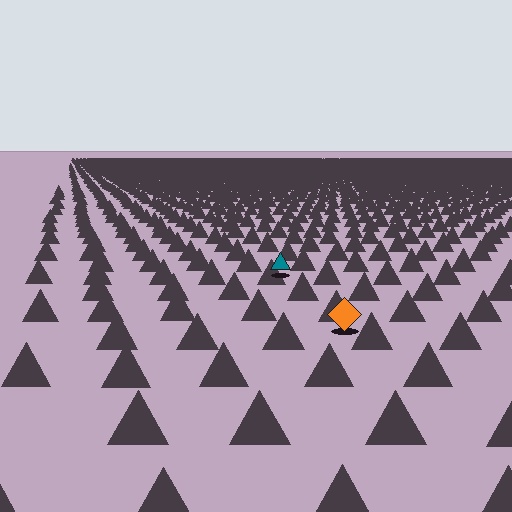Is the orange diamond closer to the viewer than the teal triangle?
Yes. The orange diamond is closer — you can tell from the texture gradient: the ground texture is coarser near it.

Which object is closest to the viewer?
The orange diamond is closest. The texture marks near it are larger and more spread out.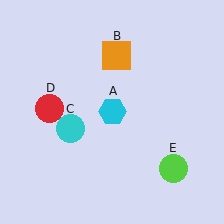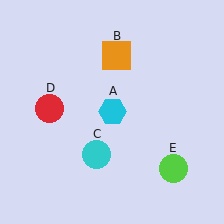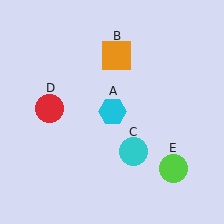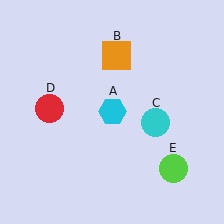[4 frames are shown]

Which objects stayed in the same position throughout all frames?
Cyan hexagon (object A) and orange square (object B) and red circle (object D) and lime circle (object E) remained stationary.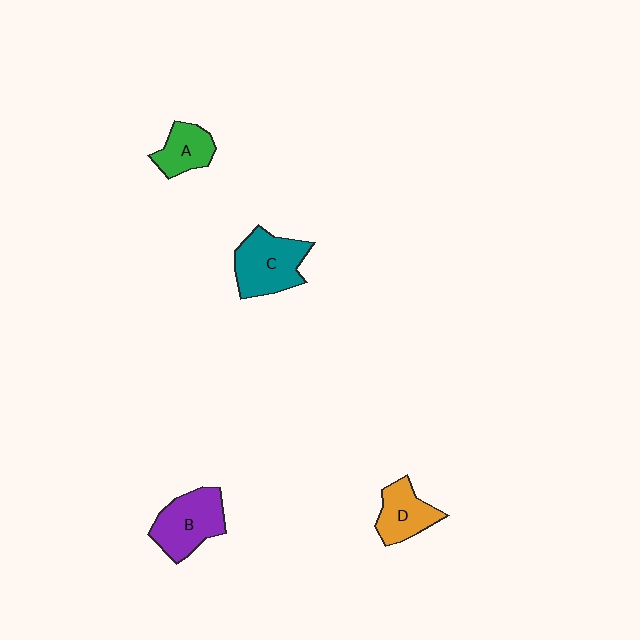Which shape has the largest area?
Shape C (teal).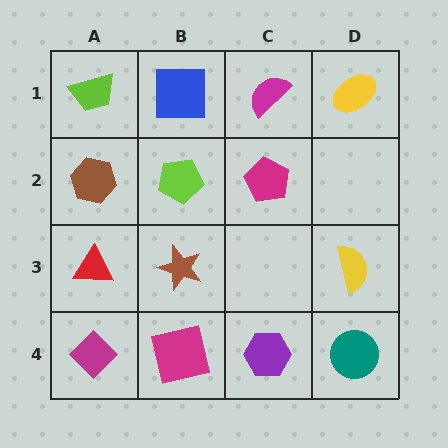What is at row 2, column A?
A brown hexagon.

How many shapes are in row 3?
3 shapes.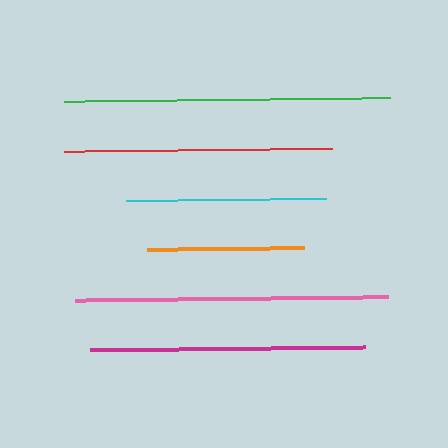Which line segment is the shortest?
The orange line is the shortest at approximately 158 pixels.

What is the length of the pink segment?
The pink segment is approximately 313 pixels long.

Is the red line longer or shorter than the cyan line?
The red line is longer than the cyan line.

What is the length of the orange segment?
The orange segment is approximately 158 pixels long.